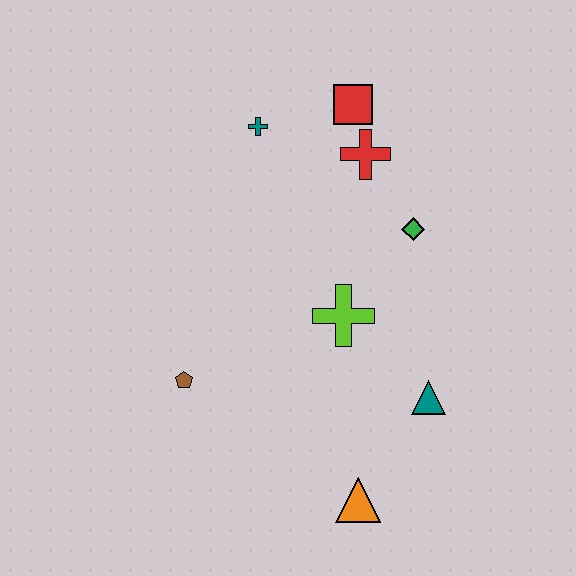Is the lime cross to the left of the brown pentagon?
No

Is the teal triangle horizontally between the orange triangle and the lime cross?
No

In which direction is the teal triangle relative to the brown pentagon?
The teal triangle is to the right of the brown pentagon.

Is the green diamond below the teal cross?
Yes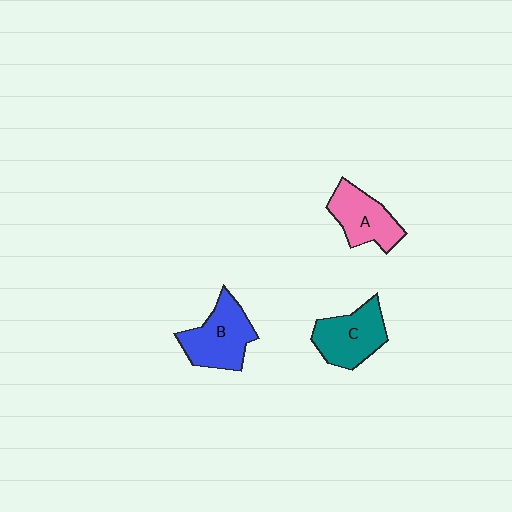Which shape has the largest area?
Shape B (blue).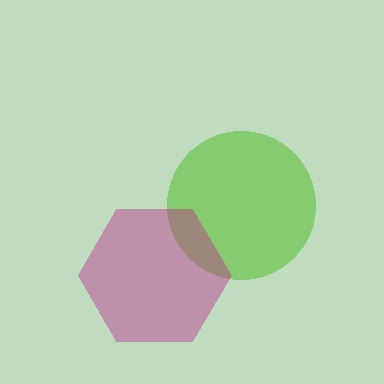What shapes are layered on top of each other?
The layered shapes are: a lime circle, a magenta hexagon.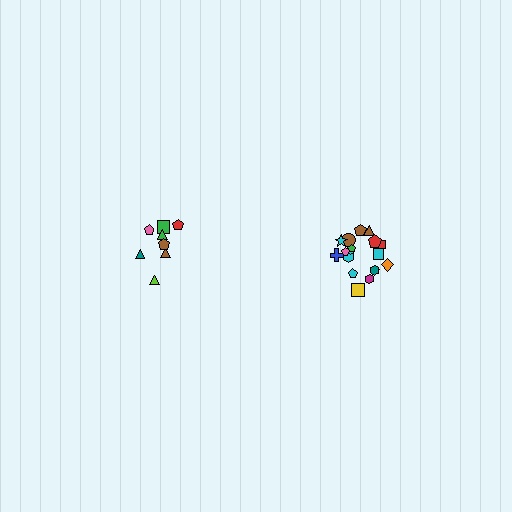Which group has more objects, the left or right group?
The right group.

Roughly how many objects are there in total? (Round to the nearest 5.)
Roughly 25 objects in total.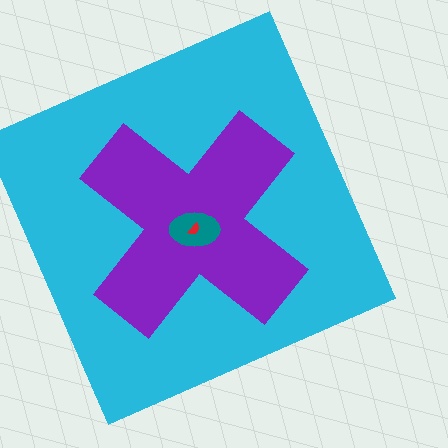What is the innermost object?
The red semicircle.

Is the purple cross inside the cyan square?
Yes.